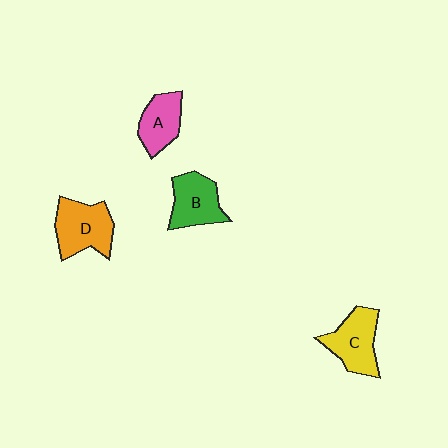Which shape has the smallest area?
Shape A (pink).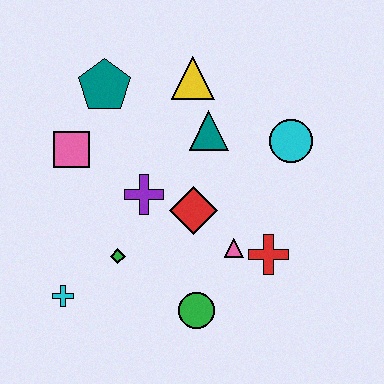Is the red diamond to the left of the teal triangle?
Yes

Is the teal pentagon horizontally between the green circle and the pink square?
Yes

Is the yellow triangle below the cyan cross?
No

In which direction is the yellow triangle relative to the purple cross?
The yellow triangle is above the purple cross.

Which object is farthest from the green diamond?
The cyan circle is farthest from the green diamond.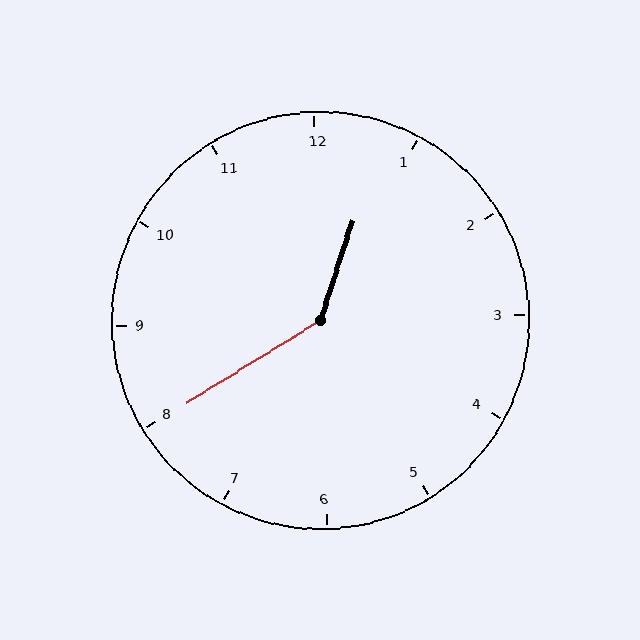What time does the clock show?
12:40.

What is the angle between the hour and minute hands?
Approximately 140 degrees.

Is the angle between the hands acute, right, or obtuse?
It is obtuse.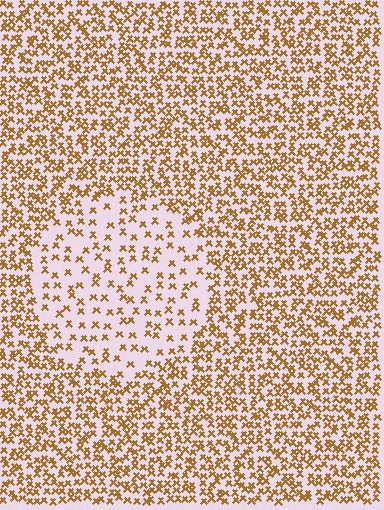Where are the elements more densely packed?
The elements are more densely packed outside the circle boundary.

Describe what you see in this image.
The image contains small brown elements arranged at two different densities. A circle-shaped region is visible where the elements are less densely packed than the surrounding area.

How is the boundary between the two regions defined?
The boundary is defined by a change in element density (approximately 2.4x ratio). All elements are the same color, size, and shape.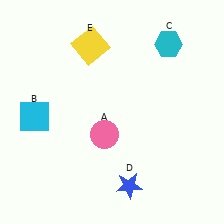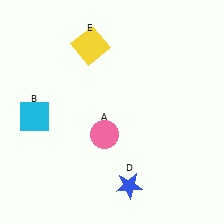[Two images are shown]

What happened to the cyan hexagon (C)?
The cyan hexagon (C) was removed in Image 2. It was in the top-right area of Image 1.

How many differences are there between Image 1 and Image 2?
There is 1 difference between the two images.